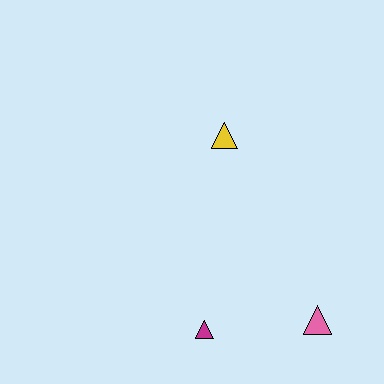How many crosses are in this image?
There are no crosses.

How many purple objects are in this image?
There are no purple objects.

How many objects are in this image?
There are 3 objects.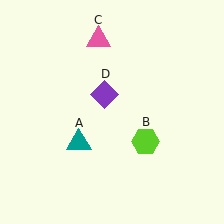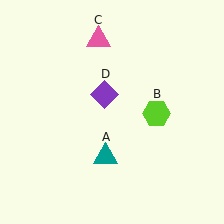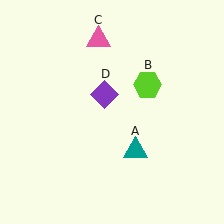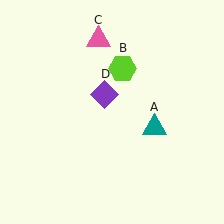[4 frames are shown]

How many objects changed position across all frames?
2 objects changed position: teal triangle (object A), lime hexagon (object B).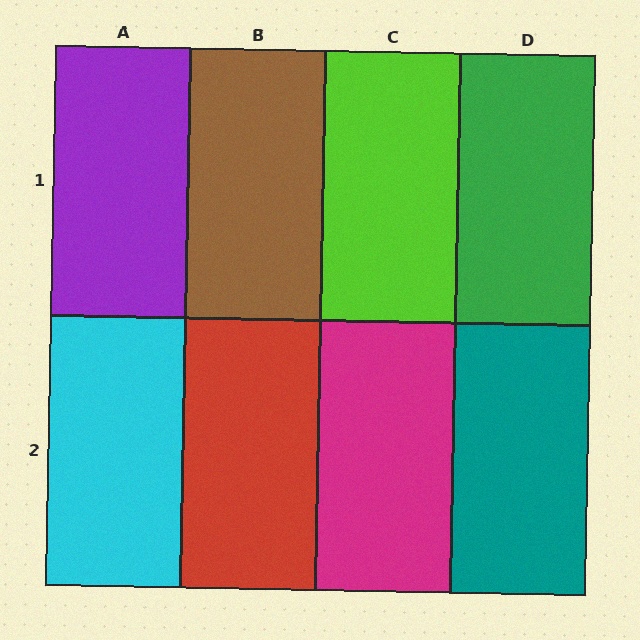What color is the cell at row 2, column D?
Teal.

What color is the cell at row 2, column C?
Magenta.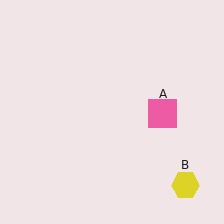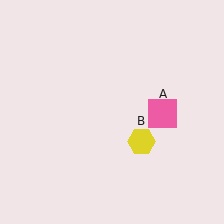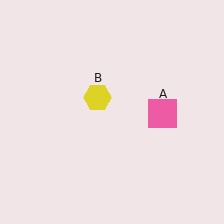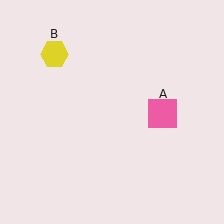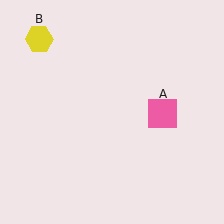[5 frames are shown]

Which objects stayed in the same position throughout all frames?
Pink square (object A) remained stationary.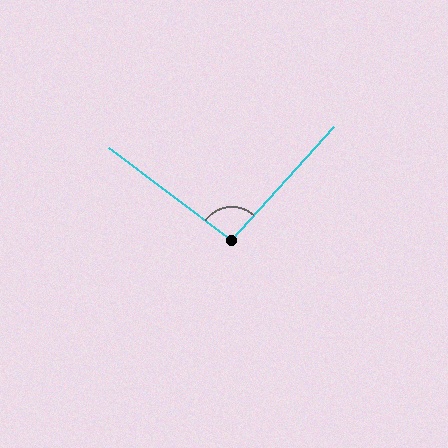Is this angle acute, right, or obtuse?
It is obtuse.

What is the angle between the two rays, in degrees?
Approximately 95 degrees.